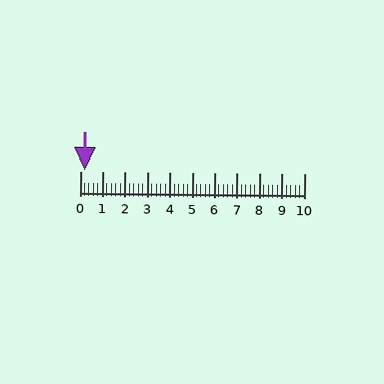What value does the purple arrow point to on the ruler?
The purple arrow points to approximately 0.2.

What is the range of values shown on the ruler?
The ruler shows values from 0 to 10.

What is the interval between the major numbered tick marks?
The major tick marks are spaced 1 units apart.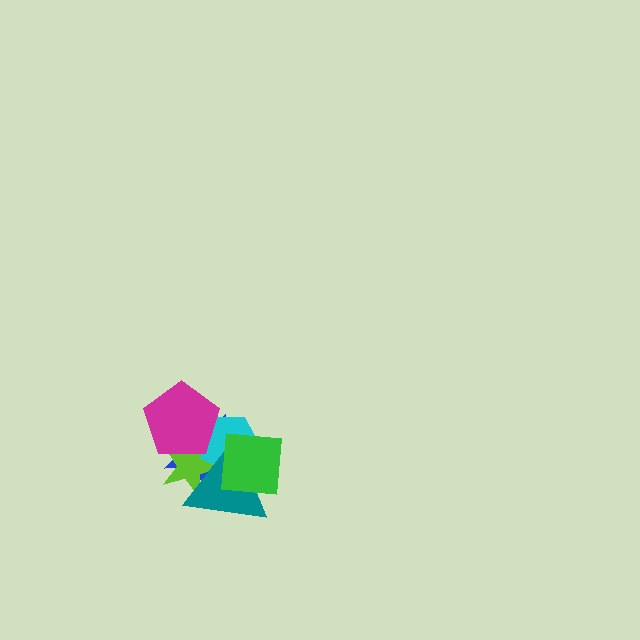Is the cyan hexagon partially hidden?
Yes, it is partially covered by another shape.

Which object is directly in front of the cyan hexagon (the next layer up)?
The lime star is directly in front of the cyan hexagon.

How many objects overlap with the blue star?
5 objects overlap with the blue star.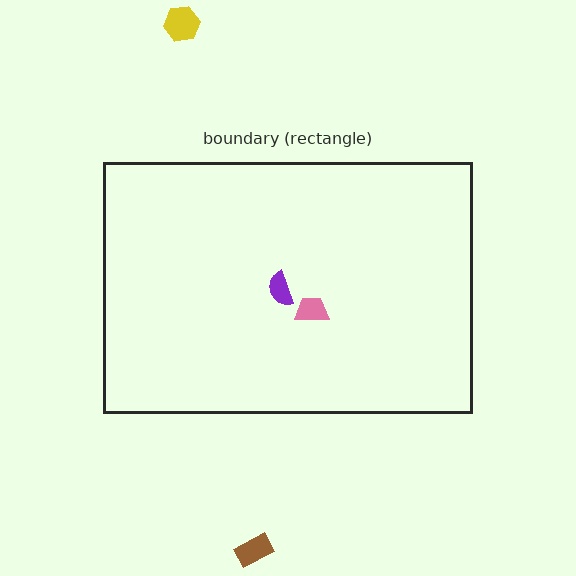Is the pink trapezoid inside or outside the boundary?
Inside.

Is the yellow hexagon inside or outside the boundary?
Outside.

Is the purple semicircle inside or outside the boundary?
Inside.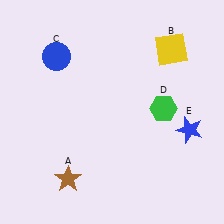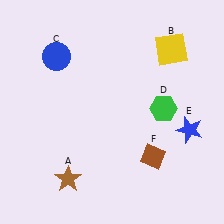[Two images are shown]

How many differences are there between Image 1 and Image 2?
There is 1 difference between the two images.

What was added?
A brown diamond (F) was added in Image 2.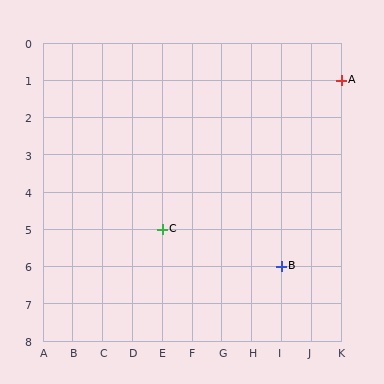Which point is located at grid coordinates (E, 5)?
Point C is at (E, 5).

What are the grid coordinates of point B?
Point B is at grid coordinates (I, 6).